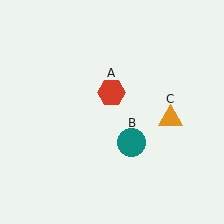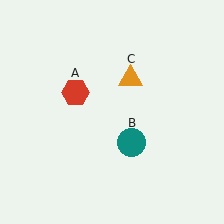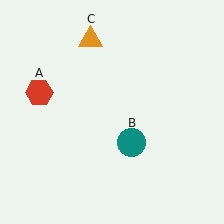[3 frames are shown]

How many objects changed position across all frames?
2 objects changed position: red hexagon (object A), orange triangle (object C).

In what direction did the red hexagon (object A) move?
The red hexagon (object A) moved left.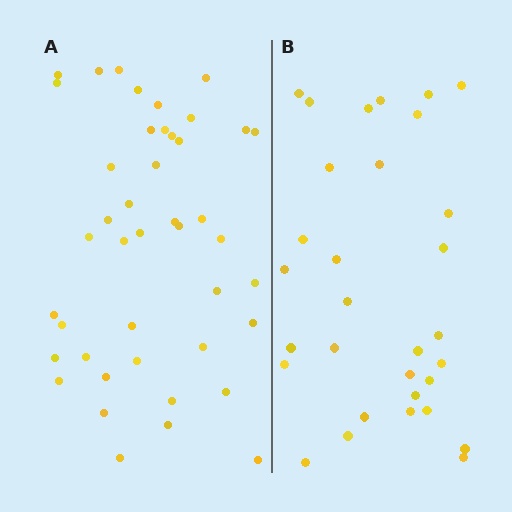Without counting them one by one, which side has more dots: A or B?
Region A (the left region) has more dots.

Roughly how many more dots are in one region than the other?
Region A has roughly 12 or so more dots than region B.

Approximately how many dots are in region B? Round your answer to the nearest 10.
About 30 dots. (The exact count is 31, which rounds to 30.)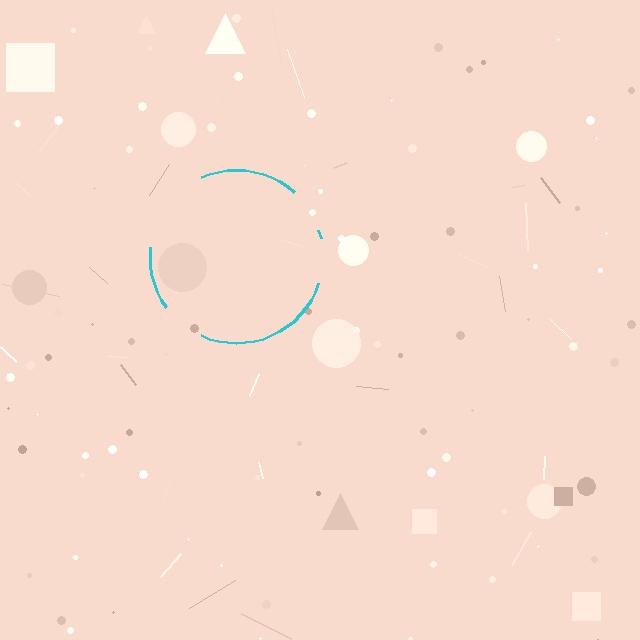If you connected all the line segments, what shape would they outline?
They would outline a circle.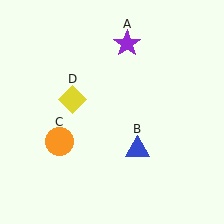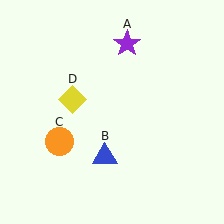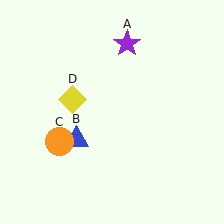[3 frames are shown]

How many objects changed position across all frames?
1 object changed position: blue triangle (object B).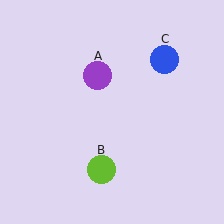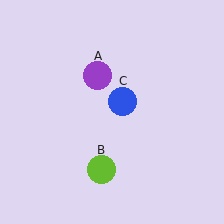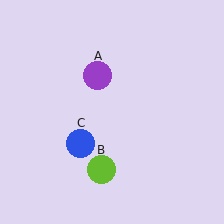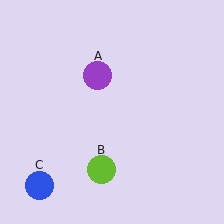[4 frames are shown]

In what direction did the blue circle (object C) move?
The blue circle (object C) moved down and to the left.